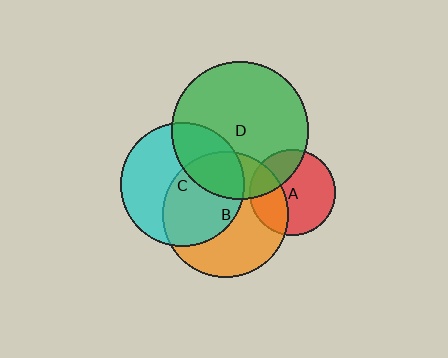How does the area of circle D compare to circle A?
Approximately 2.6 times.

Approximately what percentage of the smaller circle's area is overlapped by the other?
Approximately 35%.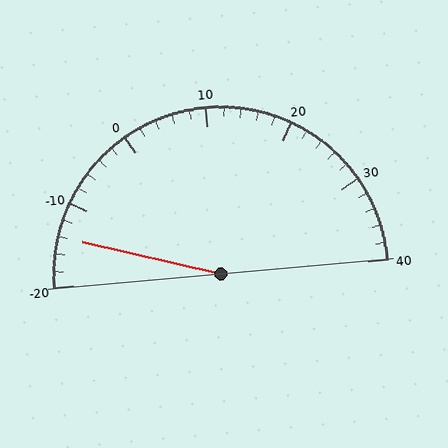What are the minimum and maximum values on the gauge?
The gauge ranges from -20 to 40.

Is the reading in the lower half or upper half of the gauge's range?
The reading is in the lower half of the range (-20 to 40).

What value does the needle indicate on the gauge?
The needle indicates approximately -14.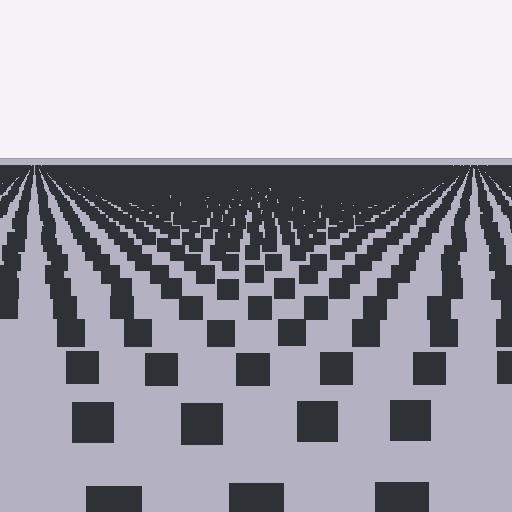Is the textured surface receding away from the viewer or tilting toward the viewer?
The surface is receding away from the viewer. Texture elements get smaller and denser toward the top.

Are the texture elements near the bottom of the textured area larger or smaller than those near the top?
Larger. Near the bottom, elements are closer to the viewer and appear at a bigger on-screen size.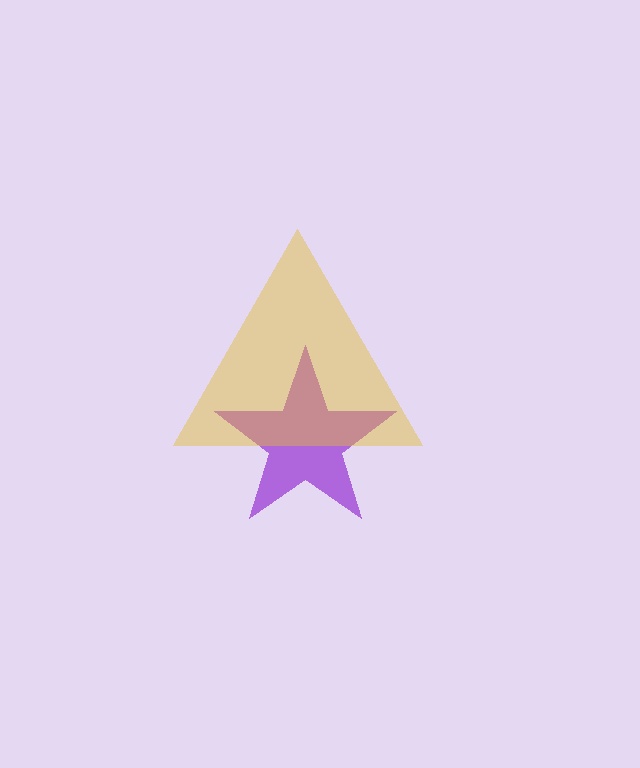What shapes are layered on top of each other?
The layered shapes are: a purple star, a yellow triangle.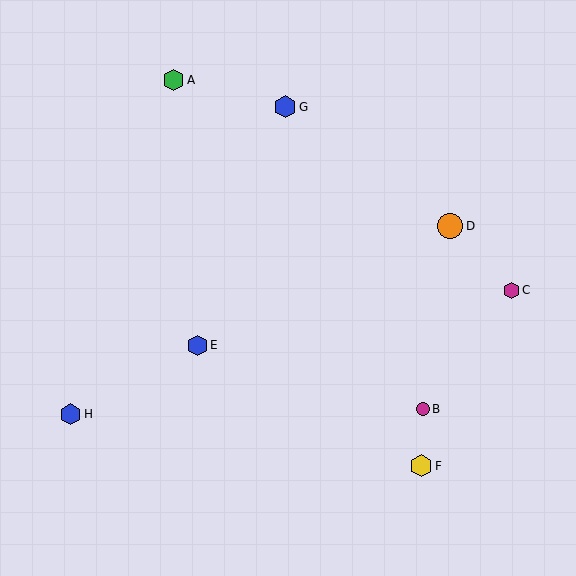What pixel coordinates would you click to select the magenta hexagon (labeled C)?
Click at (511, 290) to select the magenta hexagon C.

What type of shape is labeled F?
Shape F is a yellow hexagon.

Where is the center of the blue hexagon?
The center of the blue hexagon is at (70, 414).